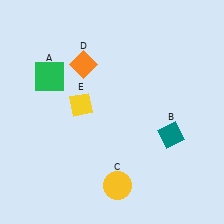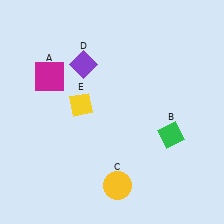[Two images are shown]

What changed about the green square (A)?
In Image 1, A is green. In Image 2, it changed to magenta.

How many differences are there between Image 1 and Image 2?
There are 3 differences between the two images.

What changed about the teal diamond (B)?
In Image 1, B is teal. In Image 2, it changed to green.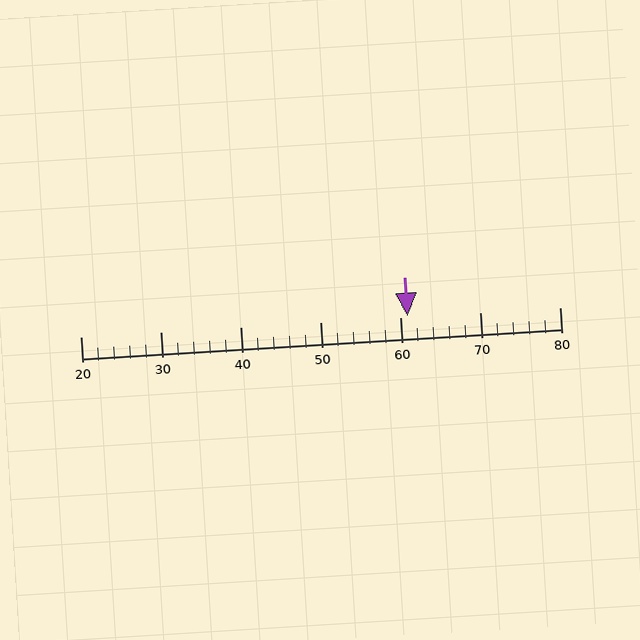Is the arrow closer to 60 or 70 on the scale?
The arrow is closer to 60.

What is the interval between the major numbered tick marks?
The major tick marks are spaced 10 units apart.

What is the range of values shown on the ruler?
The ruler shows values from 20 to 80.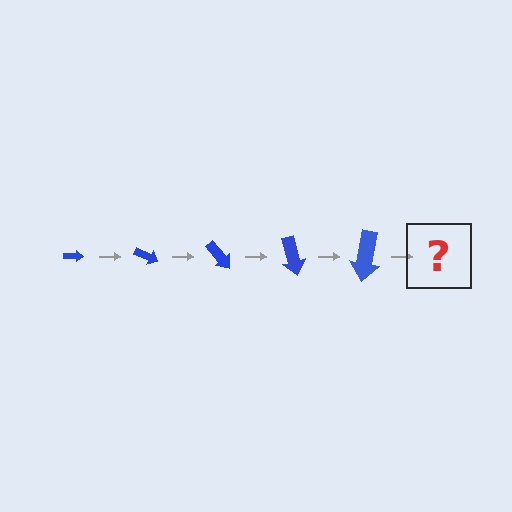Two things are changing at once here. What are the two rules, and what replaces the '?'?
The two rules are that the arrow grows larger each step and it rotates 25 degrees each step. The '?' should be an arrow, larger than the previous one and rotated 125 degrees from the start.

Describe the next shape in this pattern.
It should be an arrow, larger than the previous one and rotated 125 degrees from the start.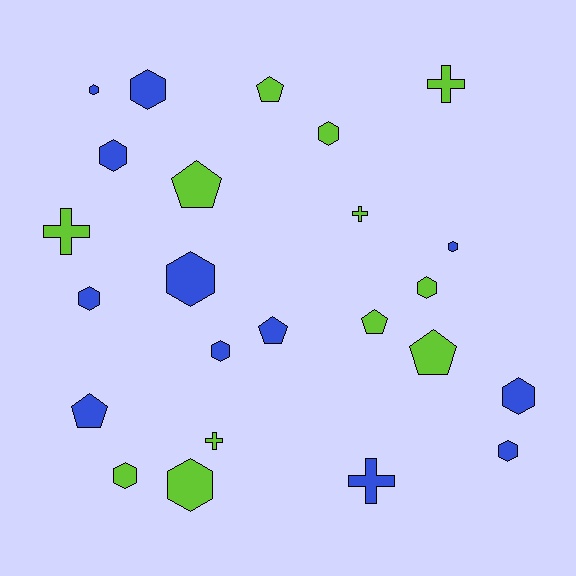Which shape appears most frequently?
Hexagon, with 13 objects.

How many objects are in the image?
There are 24 objects.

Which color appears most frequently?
Lime, with 12 objects.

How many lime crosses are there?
There are 4 lime crosses.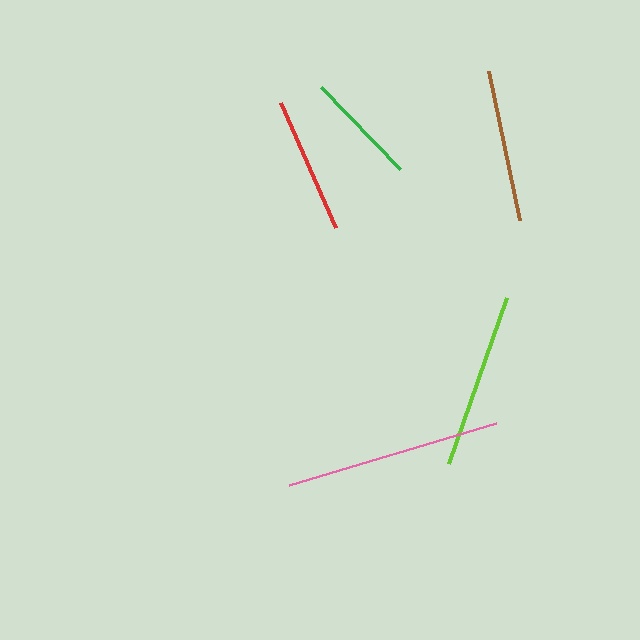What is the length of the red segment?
The red segment is approximately 136 pixels long.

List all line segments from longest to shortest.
From longest to shortest: pink, lime, brown, red, green.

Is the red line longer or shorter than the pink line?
The pink line is longer than the red line.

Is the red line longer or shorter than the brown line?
The brown line is longer than the red line.